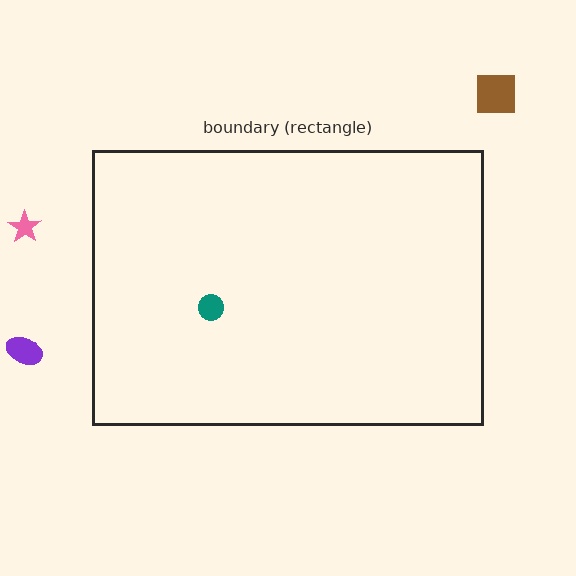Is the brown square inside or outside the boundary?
Outside.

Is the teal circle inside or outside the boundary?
Inside.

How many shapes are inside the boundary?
1 inside, 3 outside.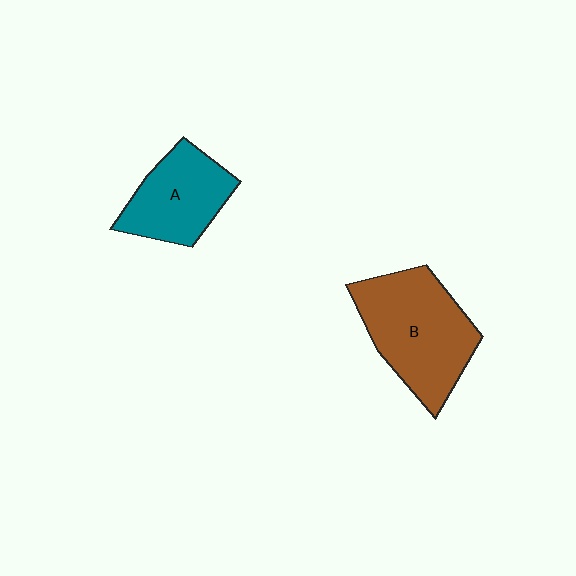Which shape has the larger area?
Shape B (brown).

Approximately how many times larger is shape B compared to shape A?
Approximately 1.4 times.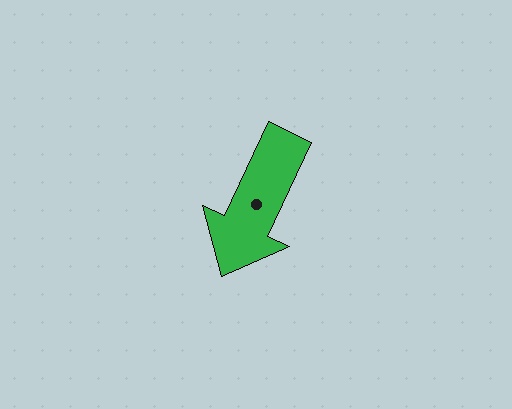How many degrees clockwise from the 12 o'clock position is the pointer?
Approximately 205 degrees.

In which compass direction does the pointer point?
Southwest.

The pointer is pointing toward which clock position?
Roughly 7 o'clock.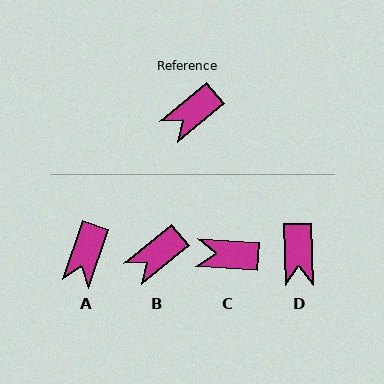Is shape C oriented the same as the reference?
No, it is off by about 43 degrees.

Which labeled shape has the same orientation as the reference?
B.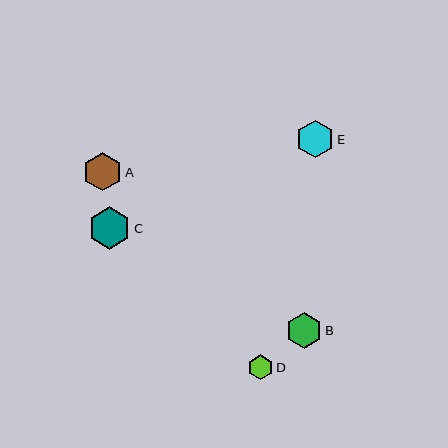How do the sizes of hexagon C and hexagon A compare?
Hexagon C and hexagon A are approximately the same size.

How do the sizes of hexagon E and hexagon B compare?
Hexagon E and hexagon B are approximately the same size.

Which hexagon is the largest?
Hexagon C is the largest with a size of approximately 42 pixels.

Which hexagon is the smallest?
Hexagon D is the smallest with a size of approximately 25 pixels.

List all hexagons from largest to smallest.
From largest to smallest: C, A, E, B, D.